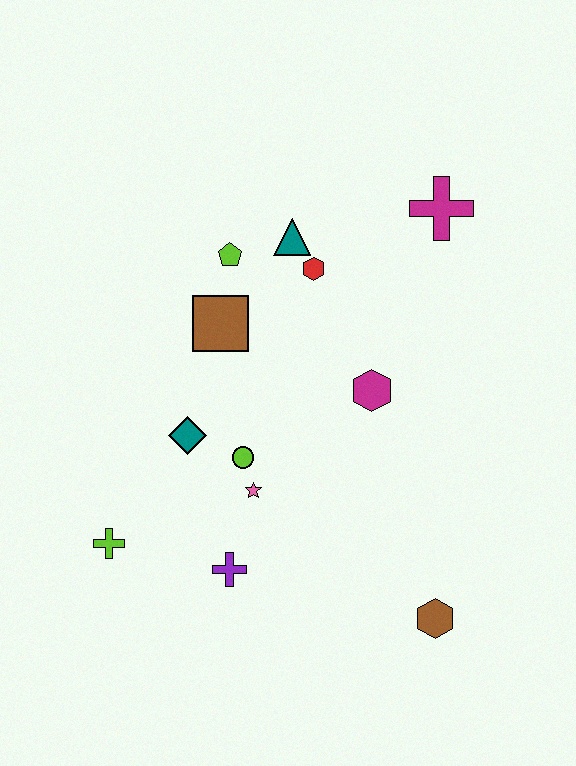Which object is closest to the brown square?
The lime pentagon is closest to the brown square.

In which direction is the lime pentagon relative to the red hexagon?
The lime pentagon is to the left of the red hexagon.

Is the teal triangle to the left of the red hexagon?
Yes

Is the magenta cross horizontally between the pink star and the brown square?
No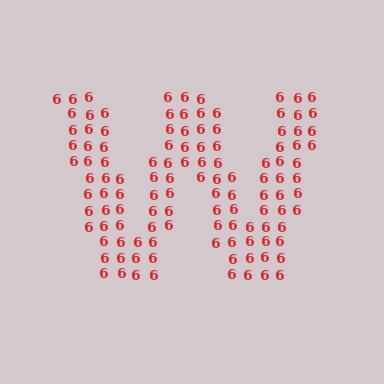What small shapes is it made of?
It is made of small digit 6's.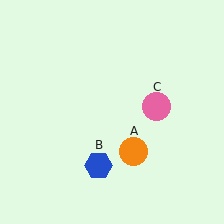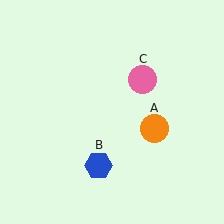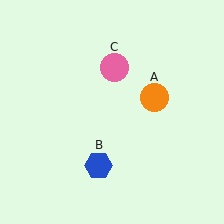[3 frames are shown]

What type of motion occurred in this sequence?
The orange circle (object A), pink circle (object C) rotated counterclockwise around the center of the scene.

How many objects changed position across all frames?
2 objects changed position: orange circle (object A), pink circle (object C).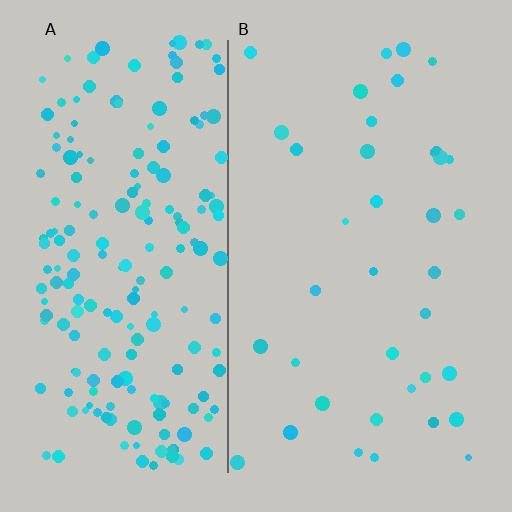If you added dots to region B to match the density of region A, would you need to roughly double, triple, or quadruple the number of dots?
Approximately quadruple.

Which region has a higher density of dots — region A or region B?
A (the left).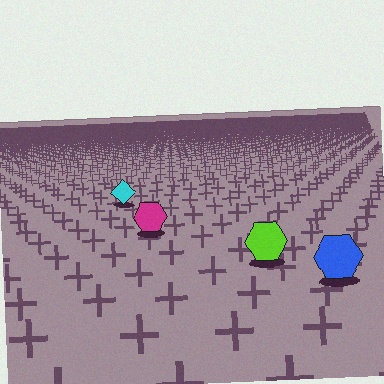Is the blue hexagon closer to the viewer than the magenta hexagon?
Yes. The blue hexagon is closer — you can tell from the texture gradient: the ground texture is coarser near it.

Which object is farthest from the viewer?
The cyan diamond is farthest from the viewer. It appears smaller and the ground texture around it is denser.